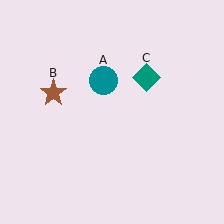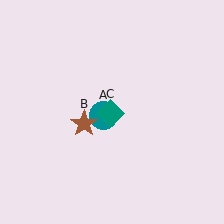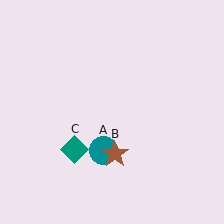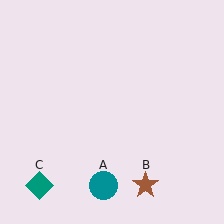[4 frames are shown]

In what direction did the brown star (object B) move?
The brown star (object B) moved down and to the right.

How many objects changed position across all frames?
3 objects changed position: teal circle (object A), brown star (object B), teal diamond (object C).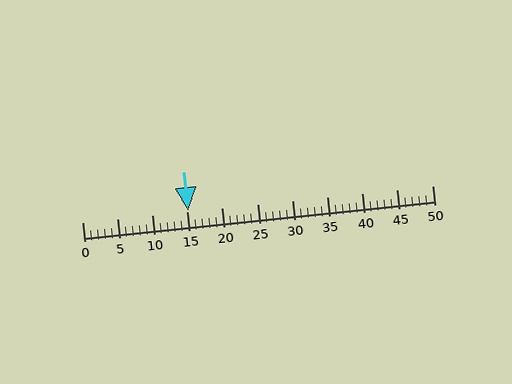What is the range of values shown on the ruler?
The ruler shows values from 0 to 50.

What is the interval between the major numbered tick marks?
The major tick marks are spaced 5 units apart.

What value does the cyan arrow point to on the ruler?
The cyan arrow points to approximately 15.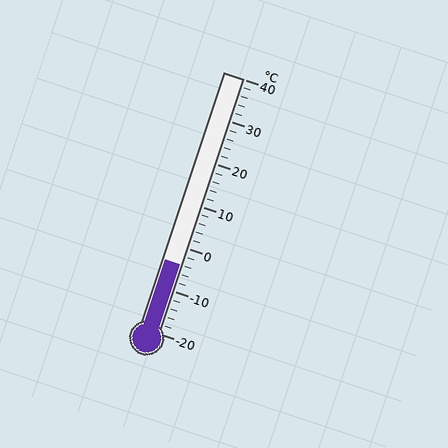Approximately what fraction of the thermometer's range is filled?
The thermometer is filled to approximately 25% of its range.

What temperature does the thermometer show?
The thermometer shows approximately -4°C.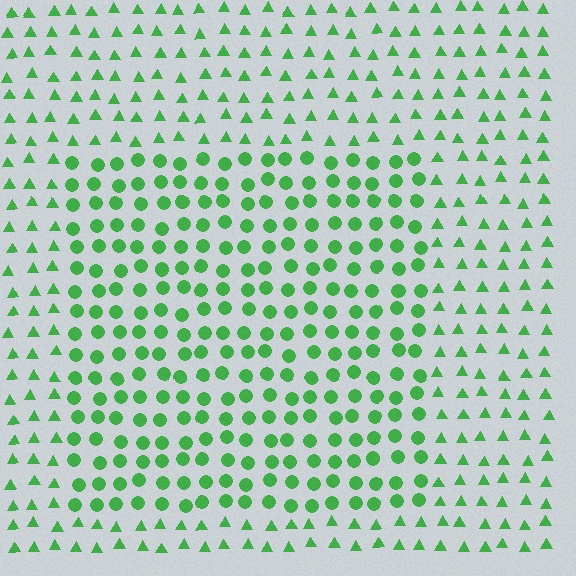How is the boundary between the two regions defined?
The boundary is defined by a change in element shape: circles inside vs. triangles outside. All elements share the same color and spacing.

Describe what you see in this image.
The image is filled with small green elements arranged in a uniform grid. A rectangle-shaped region contains circles, while the surrounding area contains triangles. The boundary is defined purely by the change in element shape.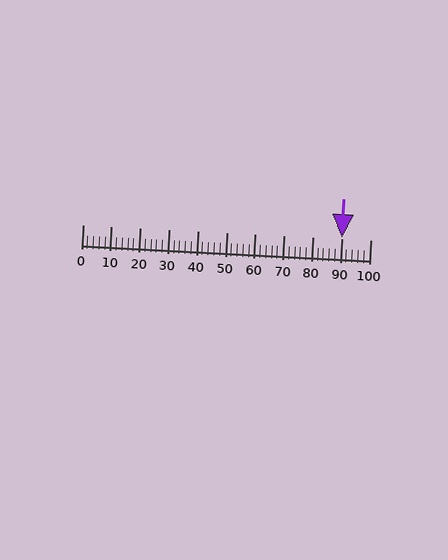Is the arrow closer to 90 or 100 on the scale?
The arrow is closer to 90.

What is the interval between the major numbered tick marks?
The major tick marks are spaced 10 units apart.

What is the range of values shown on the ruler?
The ruler shows values from 0 to 100.